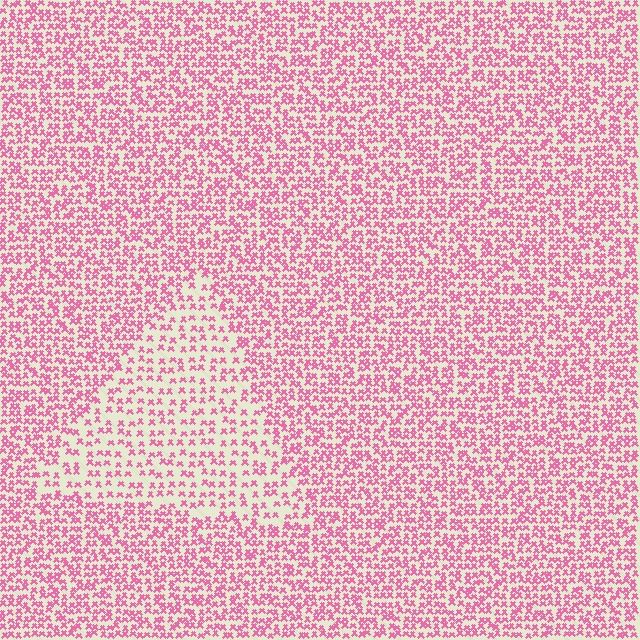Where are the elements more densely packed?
The elements are more densely packed outside the triangle boundary.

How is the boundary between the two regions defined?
The boundary is defined by a change in element density (approximately 1.9x ratio). All elements are the same color, size, and shape.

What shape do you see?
I see a triangle.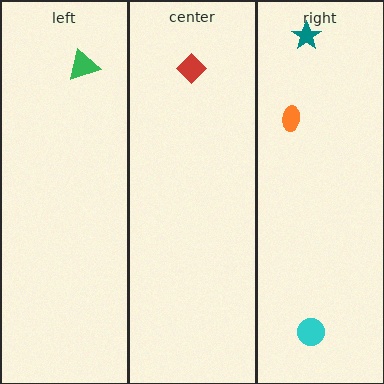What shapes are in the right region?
The cyan circle, the teal star, the orange ellipse.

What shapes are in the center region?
The red diamond.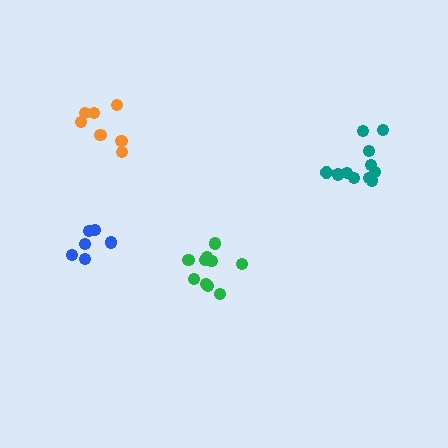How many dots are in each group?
Group 1: 6 dots, Group 2: 11 dots, Group 3: 7 dots, Group 4: 11 dots (35 total).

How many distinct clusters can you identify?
There are 4 distinct clusters.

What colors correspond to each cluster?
The clusters are colored: blue, teal, orange, green.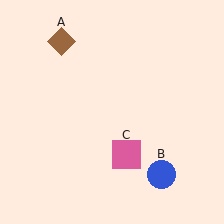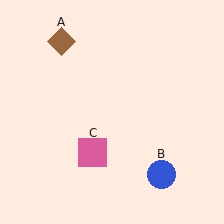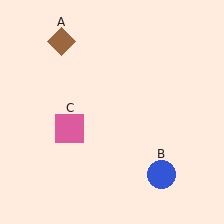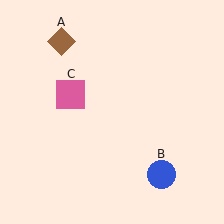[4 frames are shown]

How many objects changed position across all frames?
1 object changed position: pink square (object C).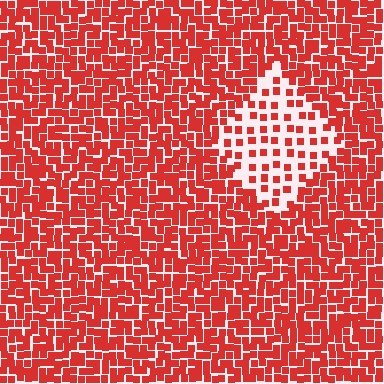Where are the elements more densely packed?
The elements are more densely packed outside the diamond boundary.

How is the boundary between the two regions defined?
The boundary is defined by a change in element density (approximately 2.5x ratio). All elements are the same color, size, and shape.